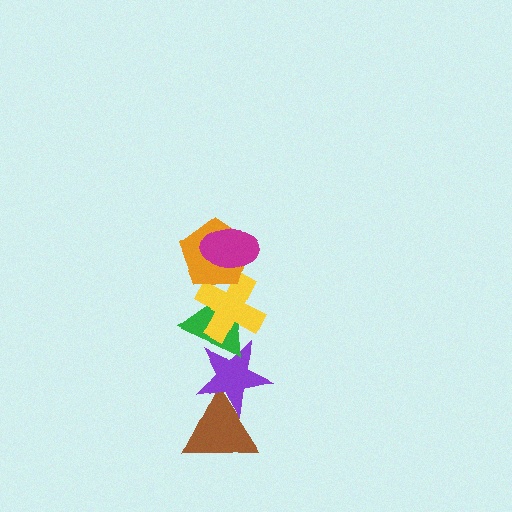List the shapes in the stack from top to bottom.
From top to bottom: the magenta ellipse, the orange pentagon, the yellow cross, the green triangle, the purple star, the brown triangle.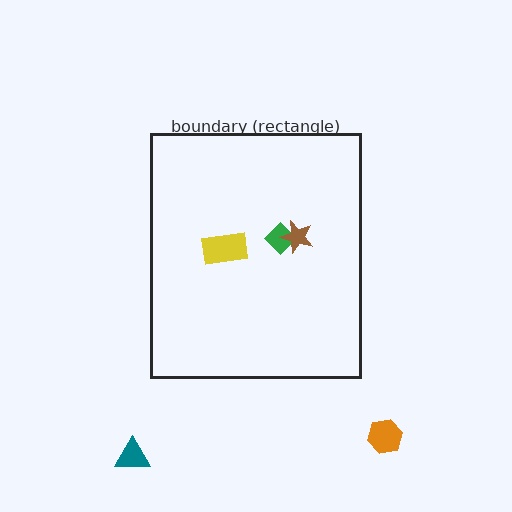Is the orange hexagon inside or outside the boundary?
Outside.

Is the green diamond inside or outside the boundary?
Inside.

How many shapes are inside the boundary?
3 inside, 2 outside.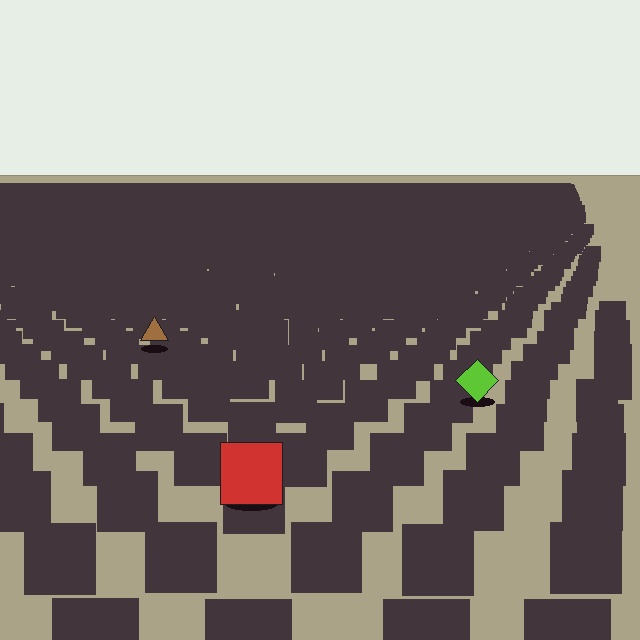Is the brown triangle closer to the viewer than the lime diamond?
No. The lime diamond is closer — you can tell from the texture gradient: the ground texture is coarser near it.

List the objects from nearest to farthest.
From nearest to farthest: the red square, the lime diamond, the brown triangle.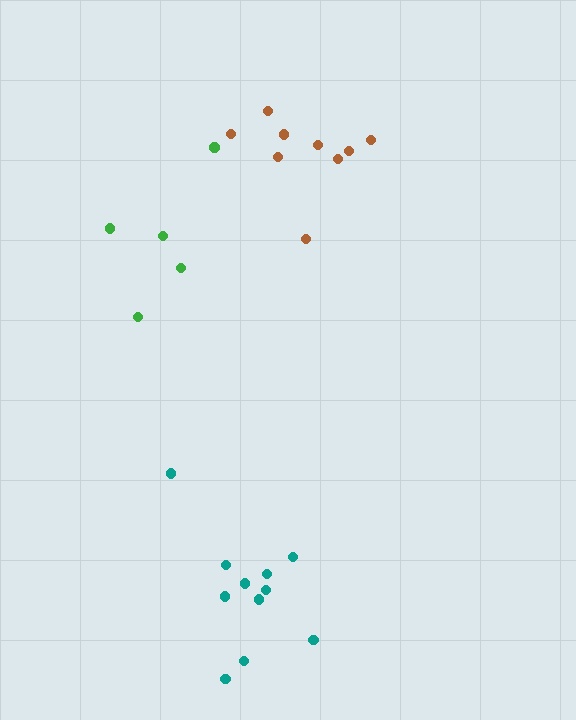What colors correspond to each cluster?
The clusters are colored: teal, green, brown.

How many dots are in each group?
Group 1: 11 dots, Group 2: 5 dots, Group 3: 9 dots (25 total).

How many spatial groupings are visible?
There are 3 spatial groupings.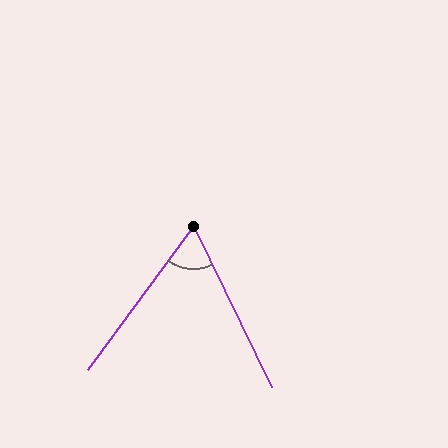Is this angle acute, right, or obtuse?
It is acute.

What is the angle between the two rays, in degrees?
Approximately 62 degrees.